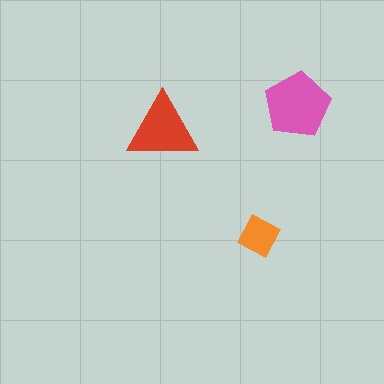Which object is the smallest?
The orange diamond.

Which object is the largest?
The pink pentagon.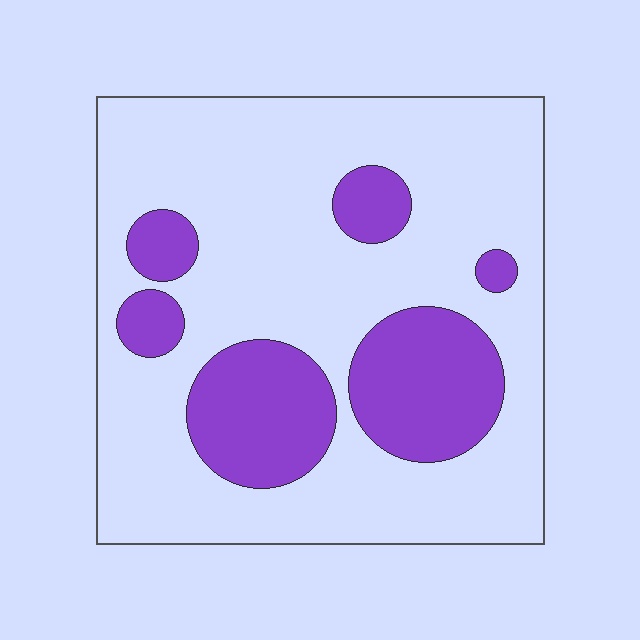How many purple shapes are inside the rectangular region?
6.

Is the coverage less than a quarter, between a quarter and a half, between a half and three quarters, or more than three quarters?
Between a quarter and a half.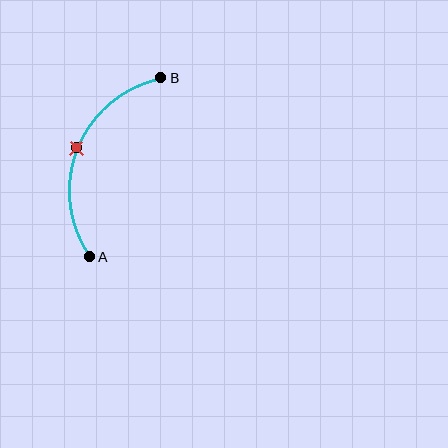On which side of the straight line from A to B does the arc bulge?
The arc bulges to the left of the straight line connecting A and B.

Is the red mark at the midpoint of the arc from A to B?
Yes. The red mark lies on the arc at equal arc-length from both A and B — it is the arc midpoint.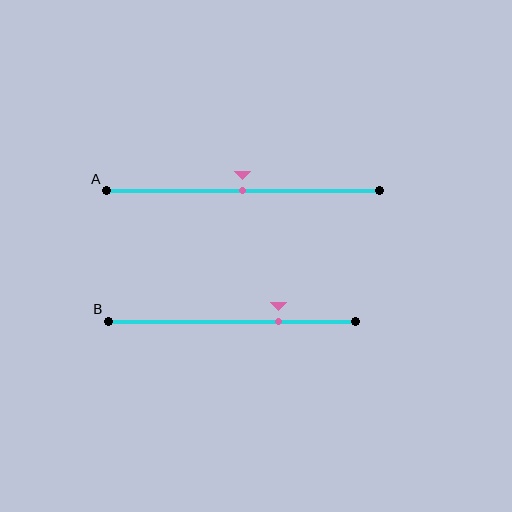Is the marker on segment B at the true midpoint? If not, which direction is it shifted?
No, the marker on segment B is shifted to the right by about 19% of the segment length.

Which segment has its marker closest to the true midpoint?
Segment A has its marker closest to the true midpoint.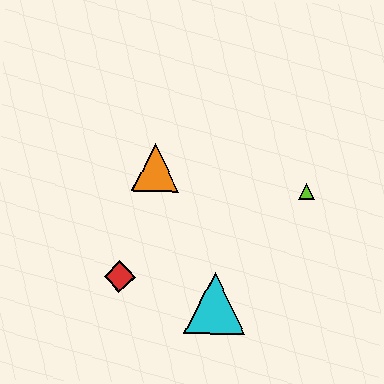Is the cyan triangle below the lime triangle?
Yes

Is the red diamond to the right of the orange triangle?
No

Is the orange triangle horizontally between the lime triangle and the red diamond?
Yes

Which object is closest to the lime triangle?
The cyan triangle is closest to the lime triangle.